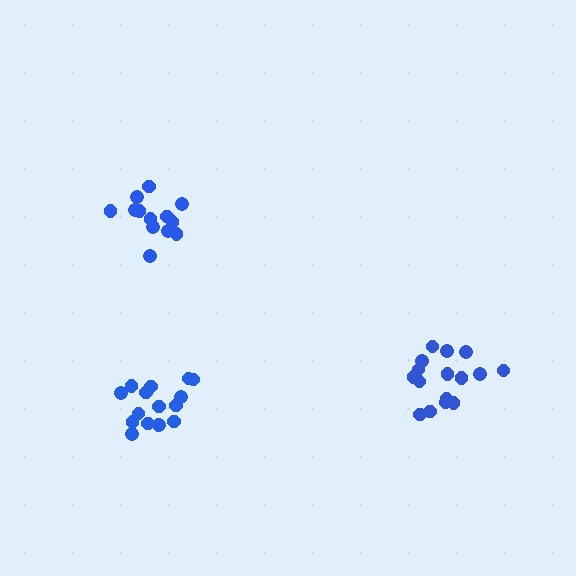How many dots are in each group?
Group 1: 13 dots, Group 2: 16 dots, Group 3: 16 dots (45 total).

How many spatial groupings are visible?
There are 3 spatial groupings.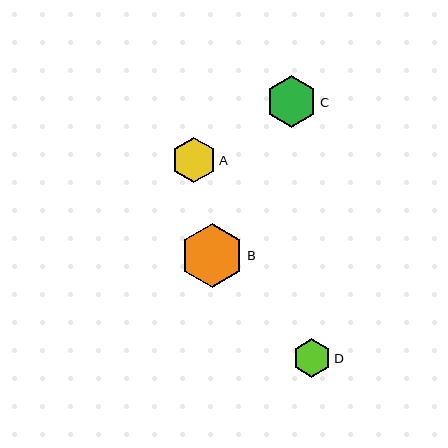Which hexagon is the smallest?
Hexagon D is the smallest with a size of approximately 39 pixels.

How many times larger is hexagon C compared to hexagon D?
Hexagon C is approximately 1.3 times the size of hexagon D.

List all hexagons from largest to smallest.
From largest to smallest: B, C, A, D.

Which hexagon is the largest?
Hexagon B is the largest with a size of approximately 64 pixels.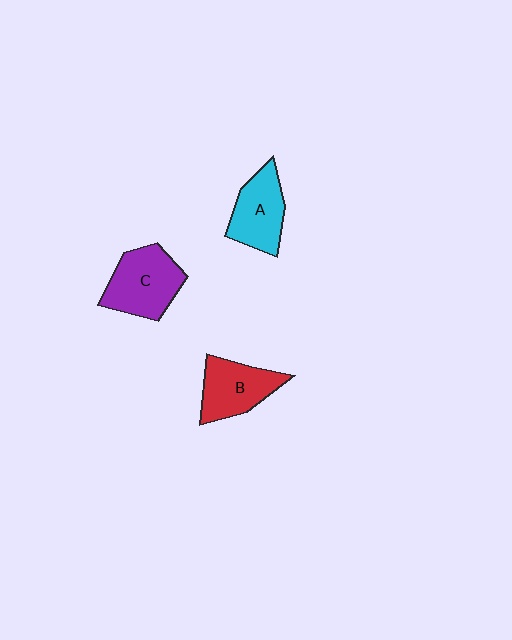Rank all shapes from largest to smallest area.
From largest to smallest: C (purple), B (red), A (cyan).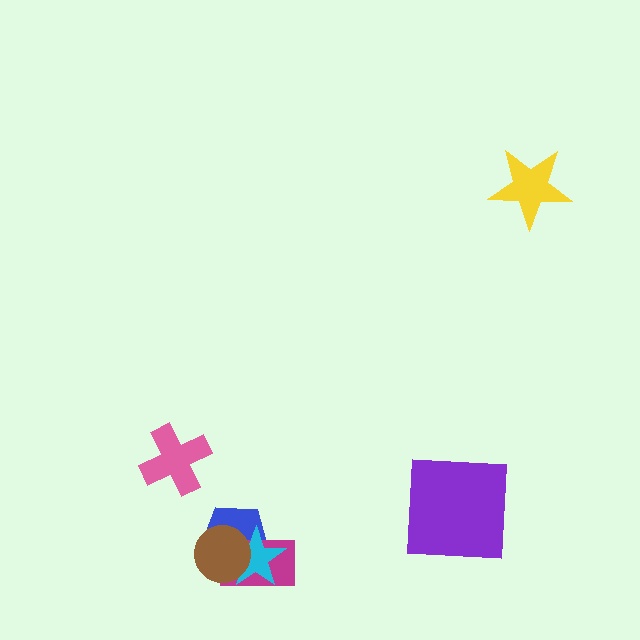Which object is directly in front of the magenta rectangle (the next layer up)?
The cyan star is directly in front of the magenta rectangle.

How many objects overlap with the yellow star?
0 objects overlap with the yellow star.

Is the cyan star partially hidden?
Yes, it is partially covered by another shape.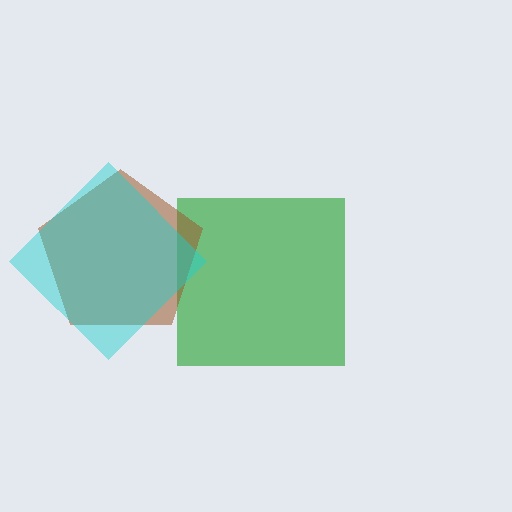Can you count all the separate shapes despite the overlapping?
Yes, there are 3 separate shapes.